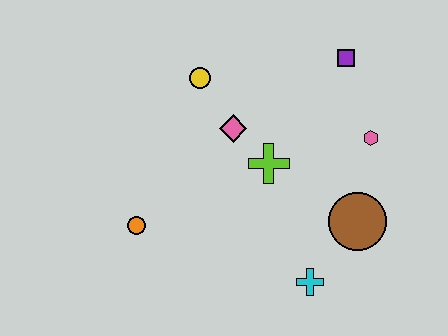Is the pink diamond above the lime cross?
Yes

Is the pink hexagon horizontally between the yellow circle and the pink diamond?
No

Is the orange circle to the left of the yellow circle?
Yes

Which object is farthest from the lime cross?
The orange circle is farthest from the lime cross.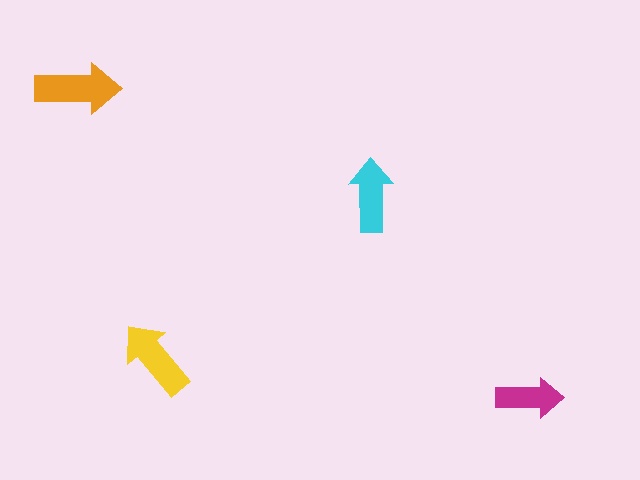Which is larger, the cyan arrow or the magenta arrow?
The cyan one.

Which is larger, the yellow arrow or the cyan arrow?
The yellow one.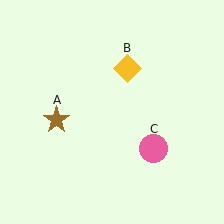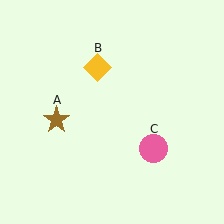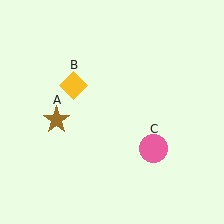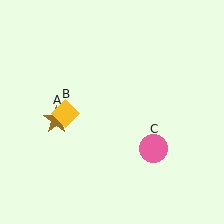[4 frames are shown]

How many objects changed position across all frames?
1 object changed position: yellow diamond (object B).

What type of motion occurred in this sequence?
The yellow diamond (object B) rotated counterclockwise around the center of the scene.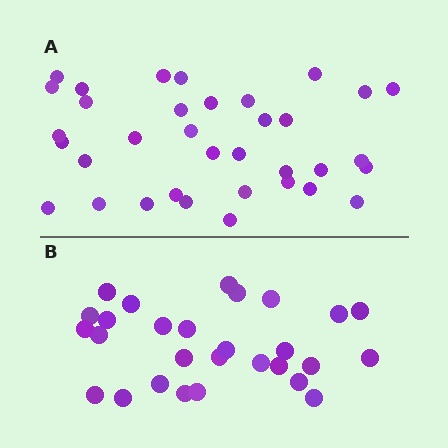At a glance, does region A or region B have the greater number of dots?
Region A (the top region) has more dots.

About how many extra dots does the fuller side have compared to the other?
Region A has roughly 8 or so more dots than region B.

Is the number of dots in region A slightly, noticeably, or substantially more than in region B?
Region A has noticeably more, but not dramatically so. The ratio is roughly 1.2 to 1.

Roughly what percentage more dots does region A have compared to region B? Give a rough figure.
About 25% more.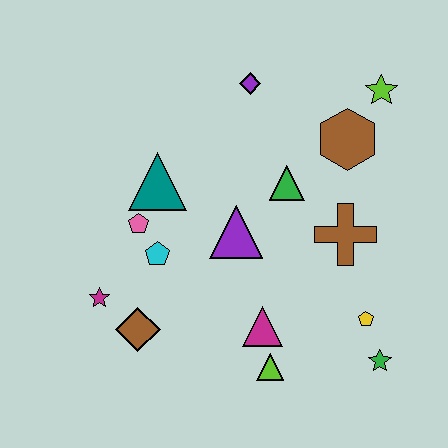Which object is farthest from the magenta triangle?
The lime star is farthest from the magenta triangle.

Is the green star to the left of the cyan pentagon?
No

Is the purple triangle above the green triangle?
No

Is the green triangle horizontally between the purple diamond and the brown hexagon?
Yes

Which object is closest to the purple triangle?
The green triangle is closest to the purple triangle.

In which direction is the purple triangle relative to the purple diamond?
The purple triangle is below the purple diamond.